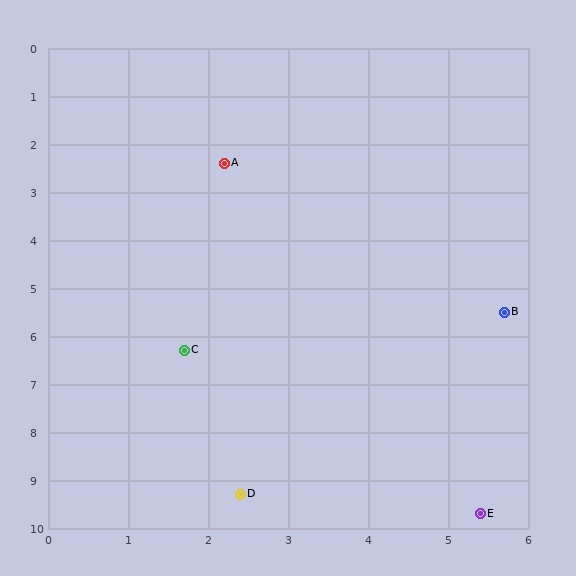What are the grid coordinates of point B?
Point B is at approximately (5.7, 5.5).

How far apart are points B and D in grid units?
Points B and D are about 5.0 grid units apart.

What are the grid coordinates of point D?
Point D is at approximately (2.4, 9.3).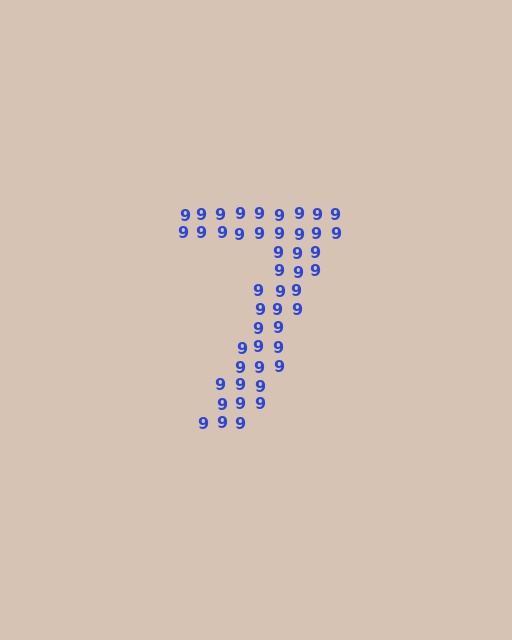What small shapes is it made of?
It is made of small digit 9's.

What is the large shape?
The large shape is the digit 7.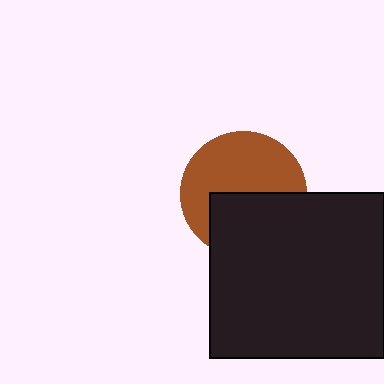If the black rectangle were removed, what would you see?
You would see the complete brown circle.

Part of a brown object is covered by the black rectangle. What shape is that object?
It is a circle.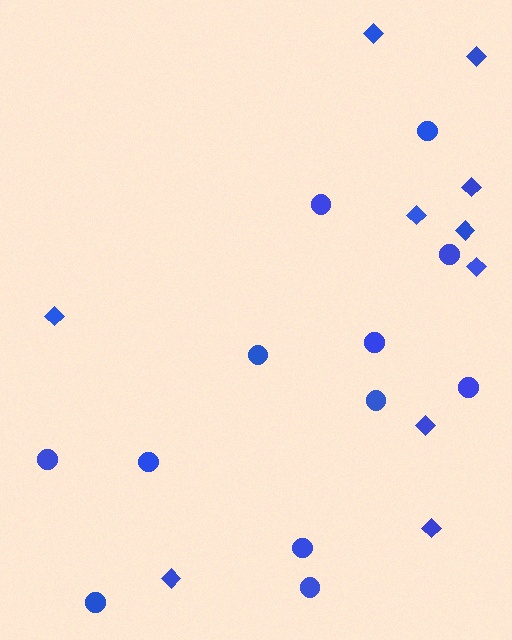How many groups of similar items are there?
There are 2 groups: one group of diamonds (10) and one group of circles (12).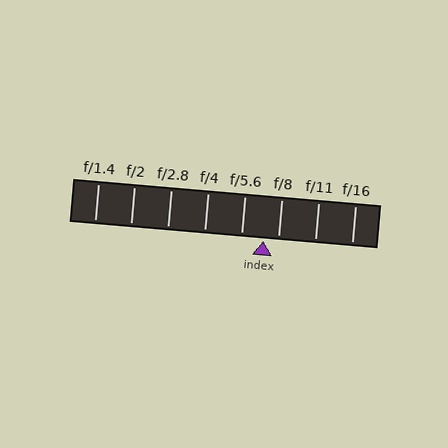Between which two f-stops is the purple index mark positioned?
The index mark is between f/5.6 and f/8.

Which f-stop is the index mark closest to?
The index mark is closest to f/8.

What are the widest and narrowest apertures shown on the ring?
The widest aperture shown is f/1.4 and the narrowest is f/16.